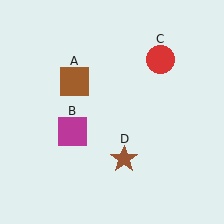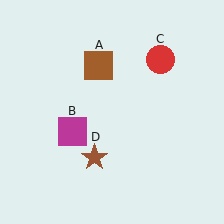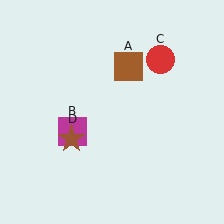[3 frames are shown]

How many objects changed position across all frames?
2 objects changed position: brown square (object A), brown star (object D).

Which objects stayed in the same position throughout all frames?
Magenta square (object B) and red circle (object C) remained stationary.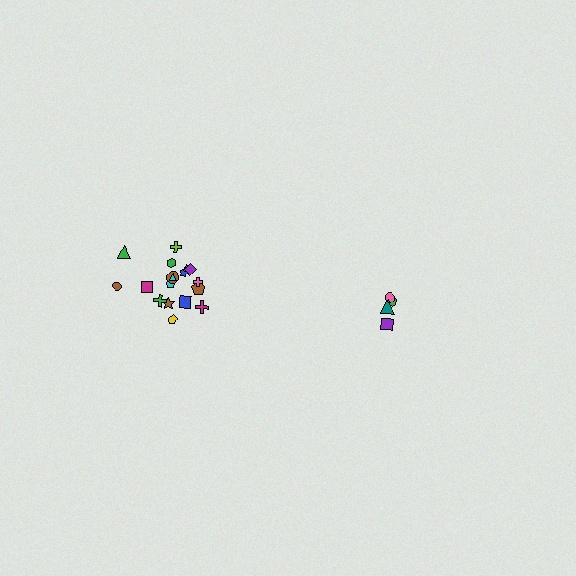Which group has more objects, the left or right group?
The left group.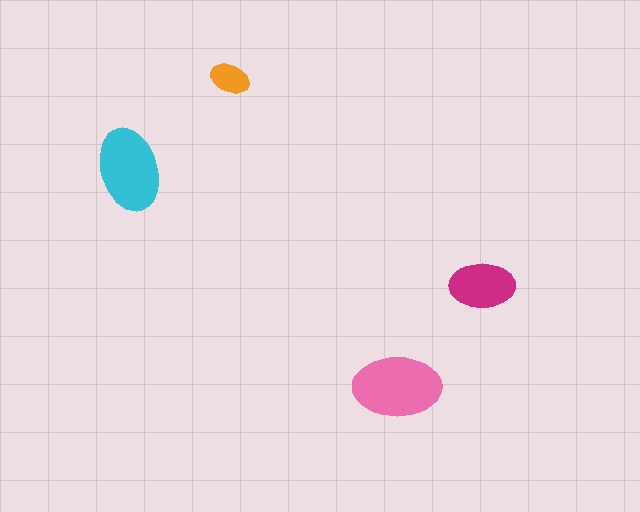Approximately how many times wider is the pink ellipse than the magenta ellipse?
About 1.5 times wider.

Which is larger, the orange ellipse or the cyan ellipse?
The cyan one.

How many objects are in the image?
There are 4 objects in the image.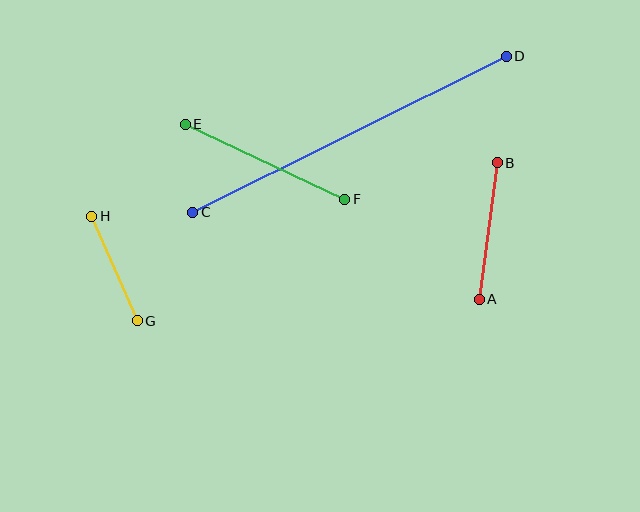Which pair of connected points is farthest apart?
Points C and D are farthest apart.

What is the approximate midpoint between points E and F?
The midpoint is at approximately (265, 162) pixels.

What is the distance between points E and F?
The distance is approximately 176 pixels.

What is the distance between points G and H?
The distance is approximately 114 pixels.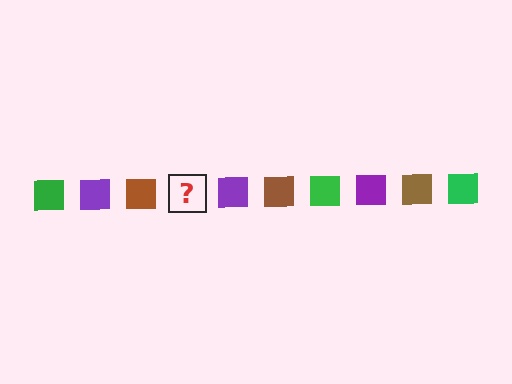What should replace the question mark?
The question mark should be replaced with a green square.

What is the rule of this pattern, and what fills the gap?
The rule is that the pattern cycles through green, purple, brown squares. The gap should be filled with a green square.